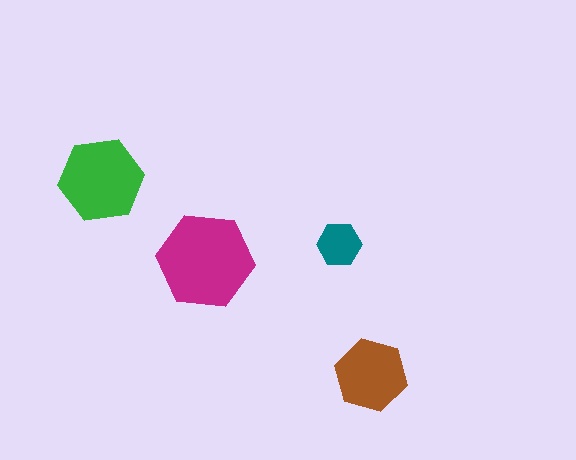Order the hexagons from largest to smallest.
the magenta one, the green one, the brown one, the teal one.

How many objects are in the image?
There are 4 objects in the image.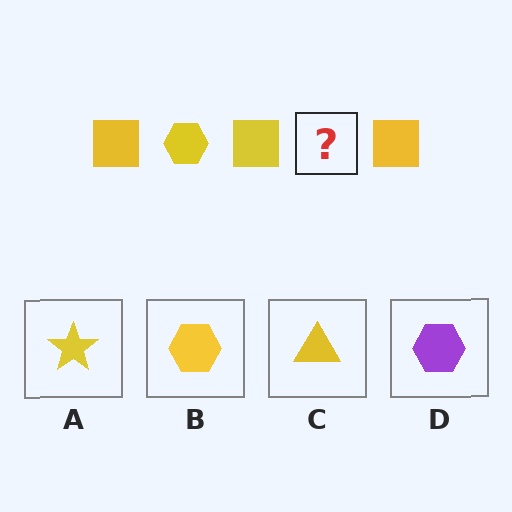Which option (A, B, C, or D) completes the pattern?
B.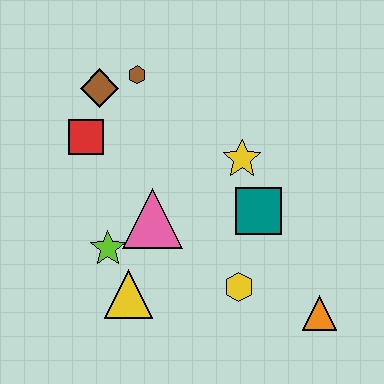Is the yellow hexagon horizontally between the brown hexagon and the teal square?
Yes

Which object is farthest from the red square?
The orange triangle is farthest from the red square.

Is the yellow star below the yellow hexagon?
No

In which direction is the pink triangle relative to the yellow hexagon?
The pink triangle is to the left of the yellow hexagon.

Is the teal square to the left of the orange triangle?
Yes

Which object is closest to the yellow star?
The teal square is closest to the yellow star.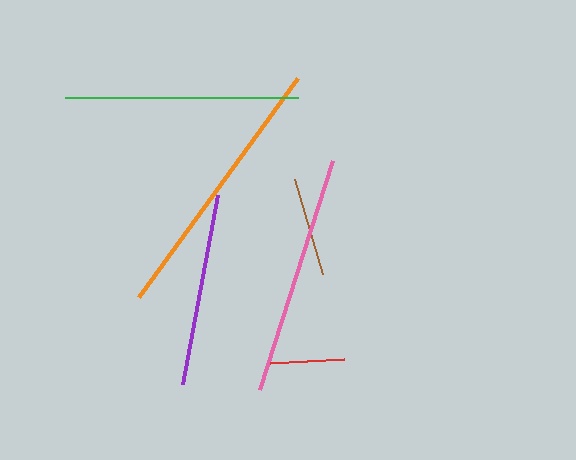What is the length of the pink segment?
The pink segment is approximately 241 pixels long.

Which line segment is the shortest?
The red line is the shortest at approximately 74 pixels.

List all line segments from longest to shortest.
From longest to shortest: orange, pink, green, purple, brown, red.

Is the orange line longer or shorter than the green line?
The orange line is longer than the green line.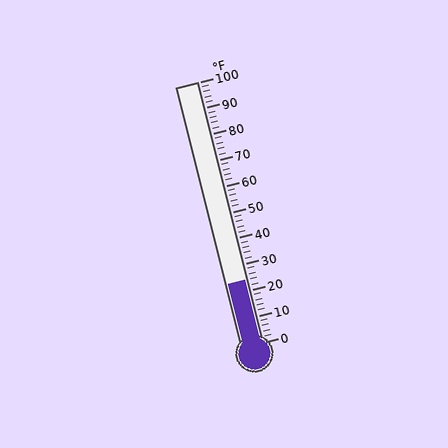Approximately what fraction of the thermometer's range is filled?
The thermometer is filled to approximately 25% of its range.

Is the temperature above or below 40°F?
The temperature is below 40°F.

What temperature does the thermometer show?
The thermometer shows approximately 24°F.